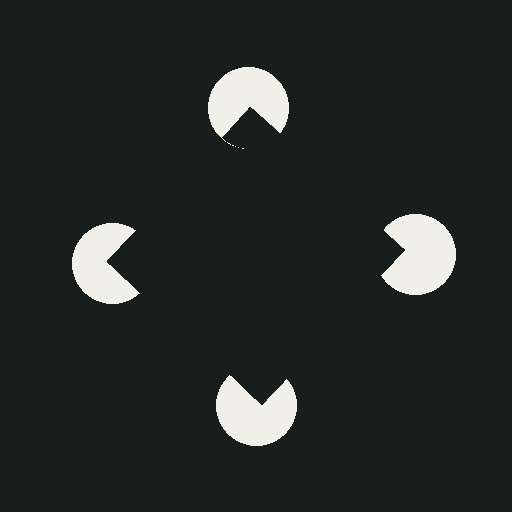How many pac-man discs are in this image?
There are 4 — one at each vertex of the illusory square.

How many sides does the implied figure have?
4 sides.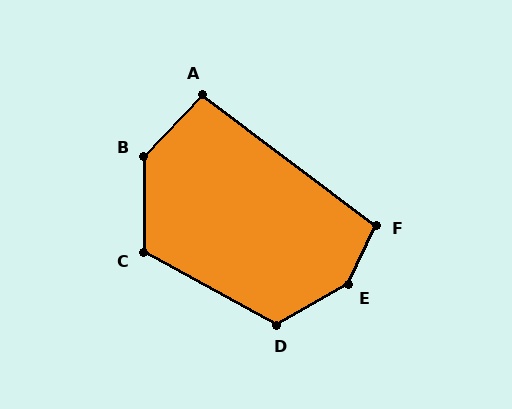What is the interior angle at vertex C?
Approximately 119 degrees (obtuse).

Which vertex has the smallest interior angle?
A, at approximately 96 degrees.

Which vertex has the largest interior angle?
E, at approximately 145 degrees.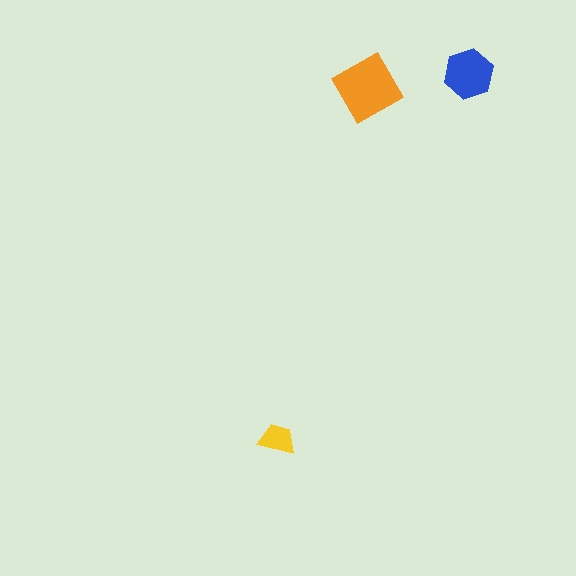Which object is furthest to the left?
The yellow trapezoid is leftmost.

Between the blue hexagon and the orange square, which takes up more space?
The orange square.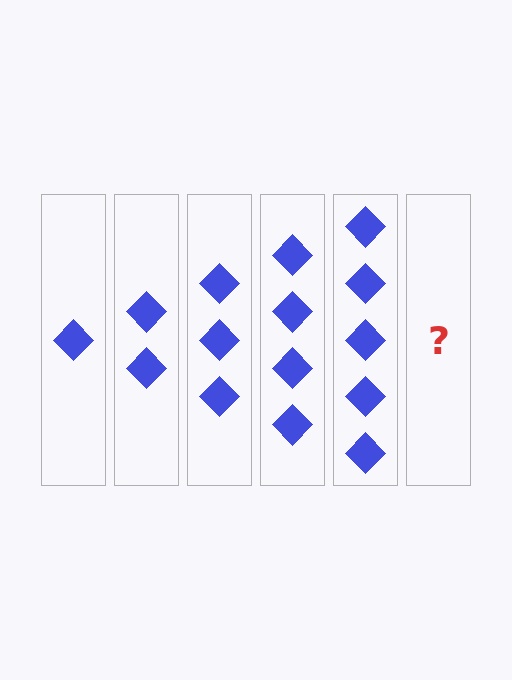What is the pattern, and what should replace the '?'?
The pattern is that each step adds one more diamond. The '?' should be 6 diamonds.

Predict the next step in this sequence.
The next step is 6 diamonds.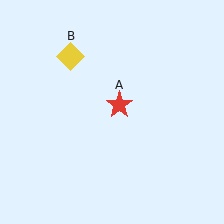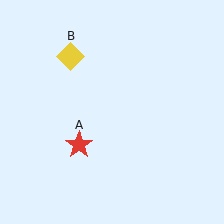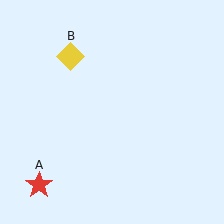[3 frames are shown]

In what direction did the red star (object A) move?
The red star (object A) moved down and to the left.